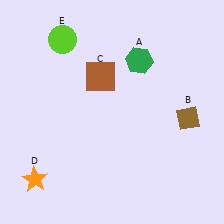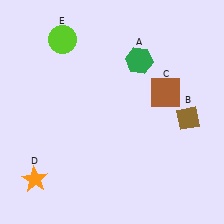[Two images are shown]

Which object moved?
The brown square (C) moved right.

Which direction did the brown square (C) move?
The brown square (C) moved right.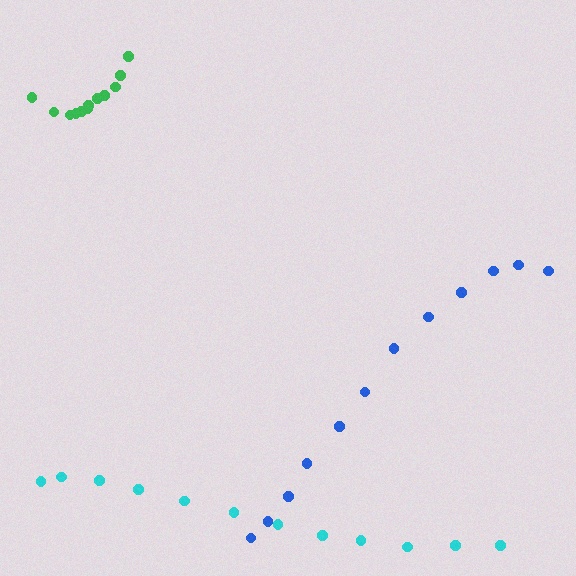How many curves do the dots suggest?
There are 3 distinct paths.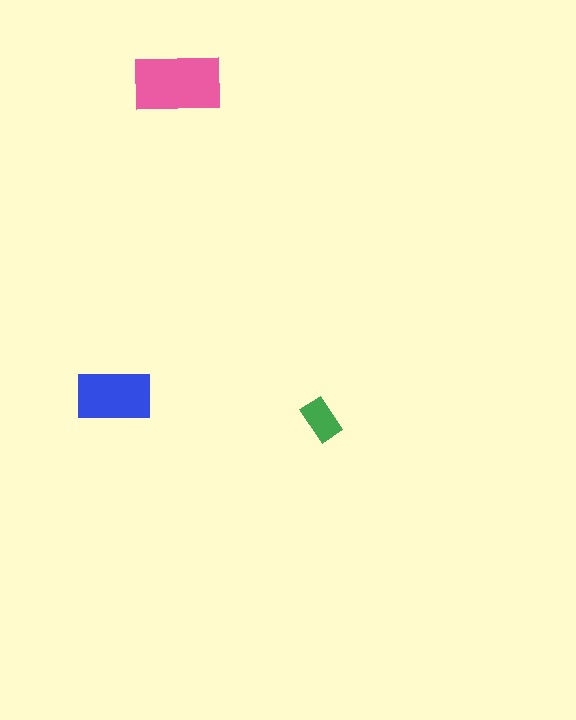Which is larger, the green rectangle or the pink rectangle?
The pink one.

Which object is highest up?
The pink rectangle is topmost.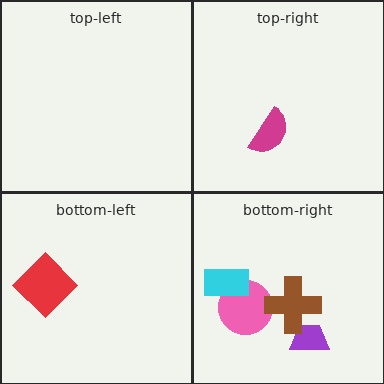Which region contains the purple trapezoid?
The bottom-right region.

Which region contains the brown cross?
The bottom-right region.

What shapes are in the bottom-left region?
The red diamond.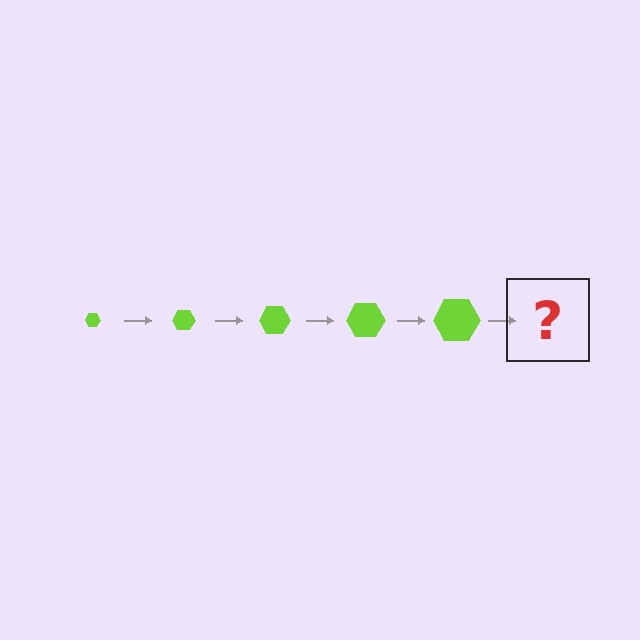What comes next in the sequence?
The next element should be a lime hexagon, larger than the previous one.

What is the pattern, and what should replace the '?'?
The pattern is that the hexagon gets progressively larger each step. The '?' should be a lime hexagon, larger than the previous one.